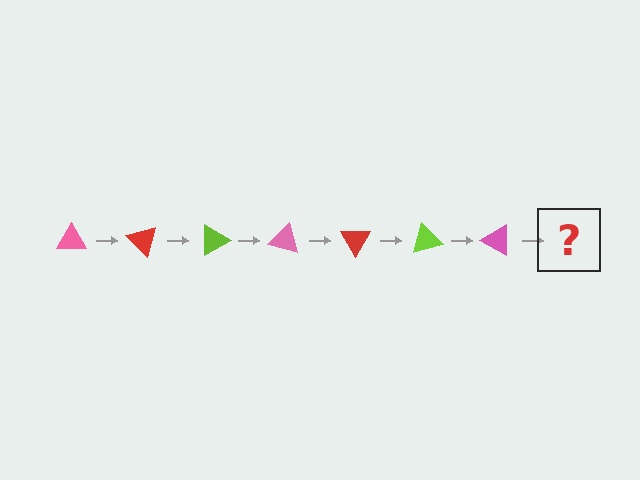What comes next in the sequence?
The next element should be a red triangle, rotated 315 degrees from the start.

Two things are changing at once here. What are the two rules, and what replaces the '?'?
The two rules are that it rotates 45 degrees each step and the color cycles through pink, red, and lime. The '?' should be a red triangle, rotated 315 degrees from the start.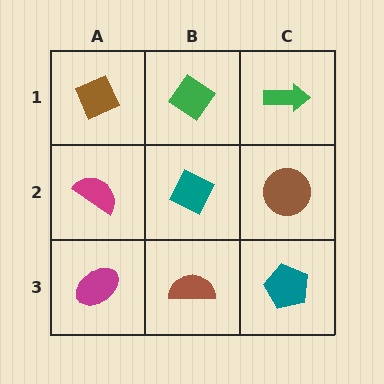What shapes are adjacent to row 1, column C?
A brown circle (row 2, column C), a green diamond (row 1, column B).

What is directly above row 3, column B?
A teal diamond.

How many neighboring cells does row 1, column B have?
3.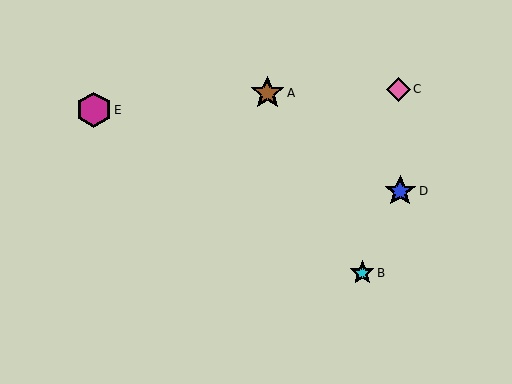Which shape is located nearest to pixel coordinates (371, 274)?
The cyan star (labeled B) at (362, 273) is nearest to that location.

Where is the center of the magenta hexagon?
The center of the magenta hexagon is at (94, 110).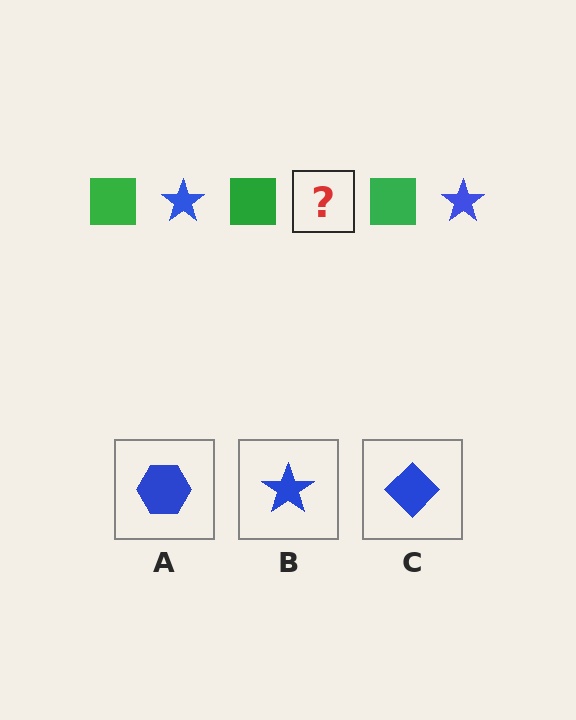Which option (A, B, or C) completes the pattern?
B.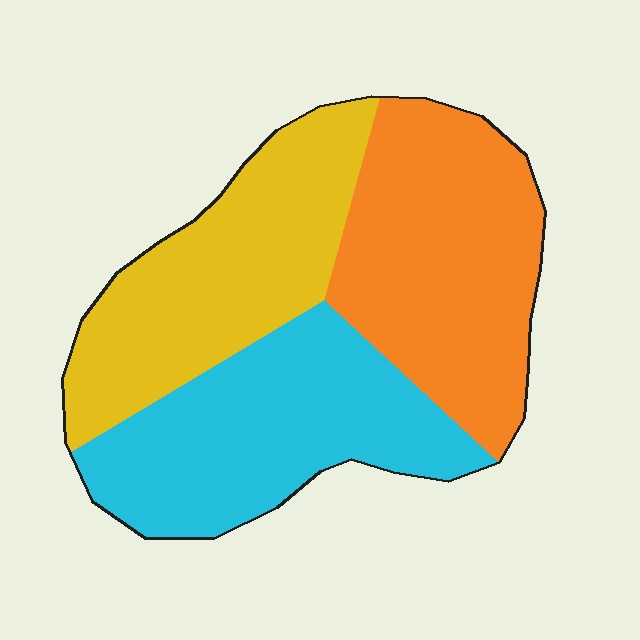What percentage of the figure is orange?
Orange takes up about one third (1/3) of the figure.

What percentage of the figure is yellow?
Yellow takes up between a quarter and a half of the figure.